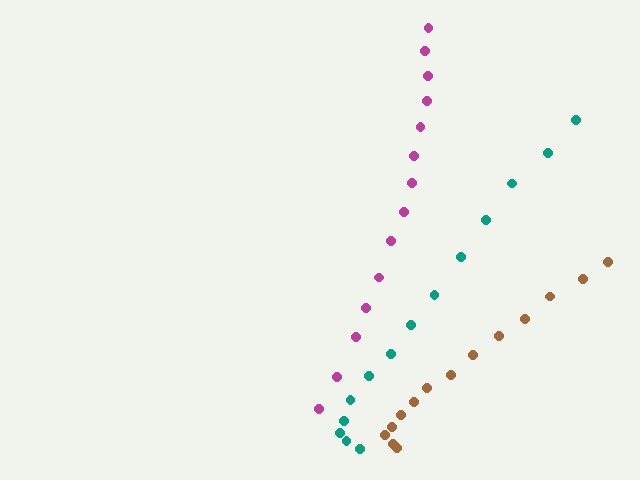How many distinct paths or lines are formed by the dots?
There are 3 distinct paths.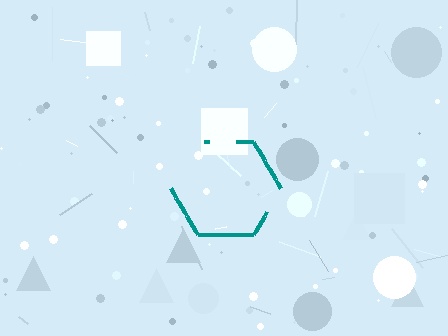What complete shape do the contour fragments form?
The contour fragments form a hexagon.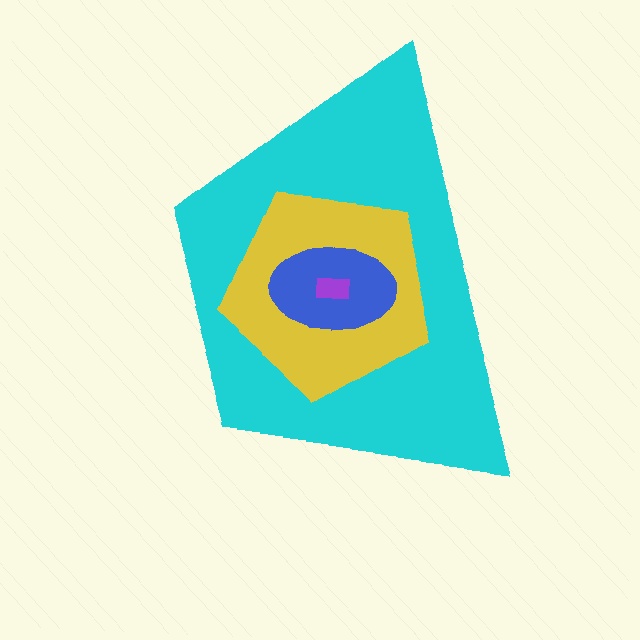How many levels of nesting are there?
4.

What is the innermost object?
The purple rectangle.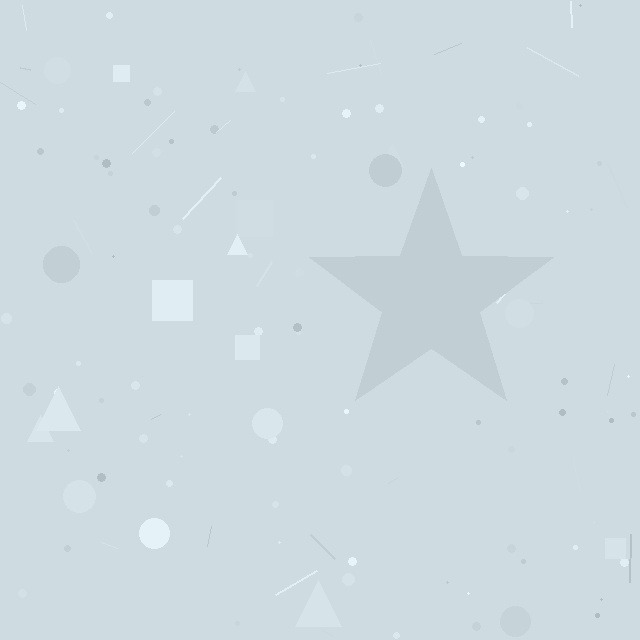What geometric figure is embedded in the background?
A star is embedded in the background.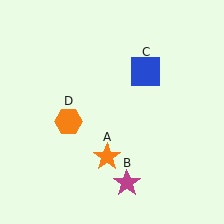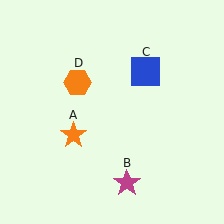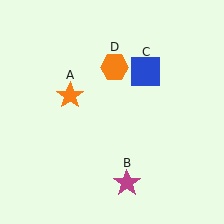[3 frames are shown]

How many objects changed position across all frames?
2 objects changed position: orange star (object A), orange hexagon (object D).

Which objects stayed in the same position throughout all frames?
Magenta star (object B) and blue square (object C) remained stationary.